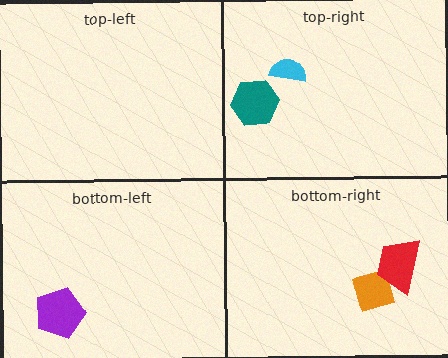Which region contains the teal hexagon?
The top-right region.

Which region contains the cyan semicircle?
The top-right region.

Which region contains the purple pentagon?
The bottom-left region.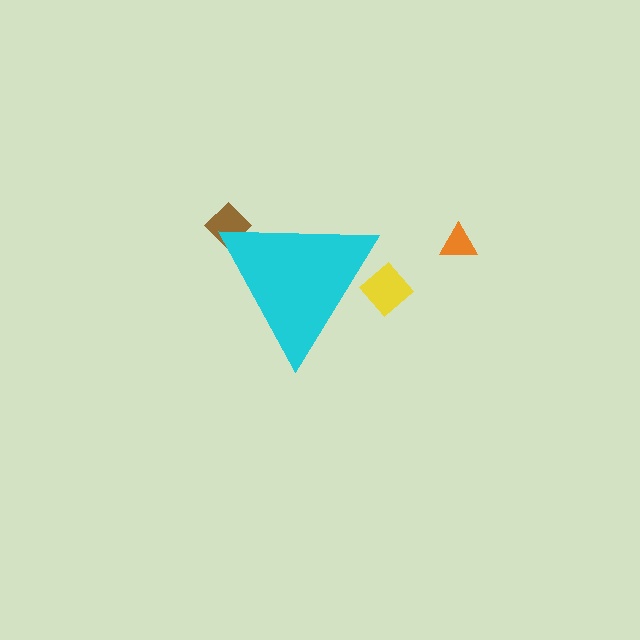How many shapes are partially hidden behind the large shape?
2 shapes are partially hidden.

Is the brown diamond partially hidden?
Yes, the brown diamond is partially hidden behind the cyan triangle.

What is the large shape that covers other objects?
A cyan triangle.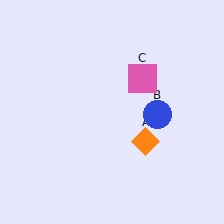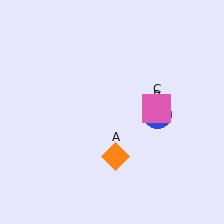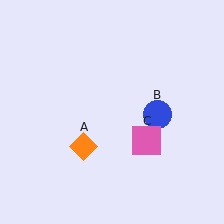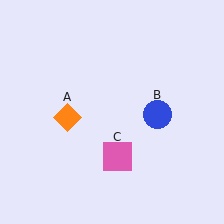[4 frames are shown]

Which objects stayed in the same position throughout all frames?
Blue circle (object B) remained stationary.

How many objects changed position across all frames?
2 objects changed position: orange diamond (object A), pink square (object C).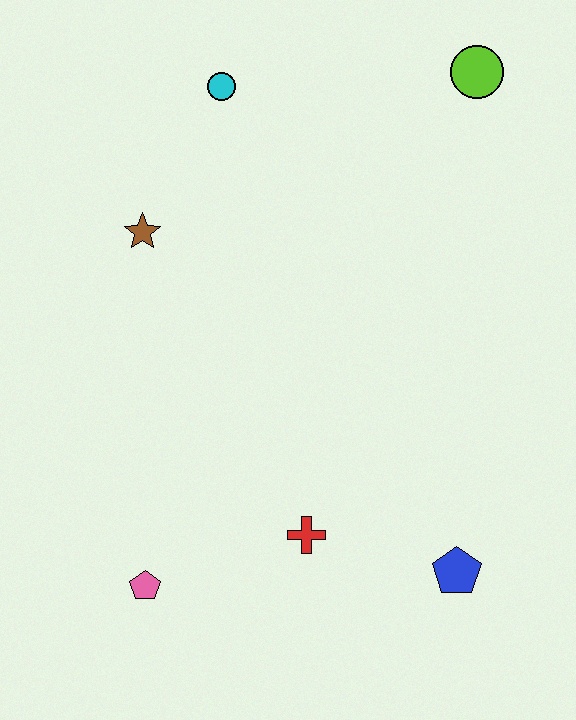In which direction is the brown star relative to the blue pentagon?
The brown star is above the blue pentagon.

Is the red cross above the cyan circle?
No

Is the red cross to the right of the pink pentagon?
Yes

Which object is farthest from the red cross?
The lime circle is farthest from the red cross.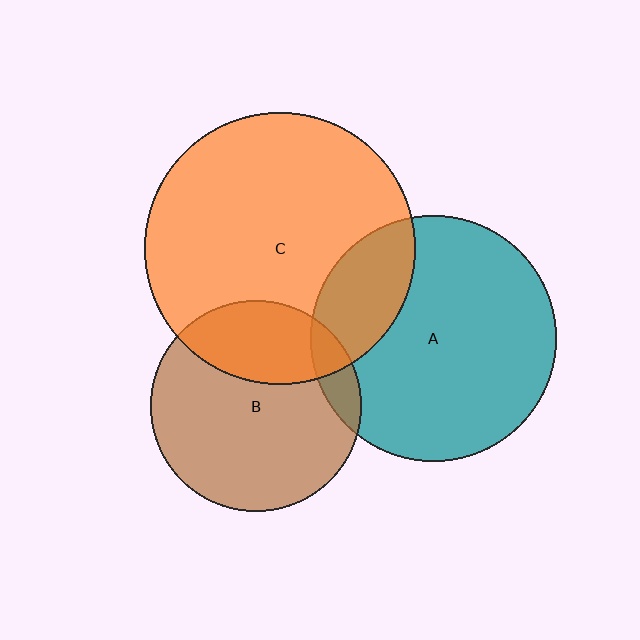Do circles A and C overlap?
Yes.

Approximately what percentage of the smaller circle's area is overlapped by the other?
Approximately 20%.